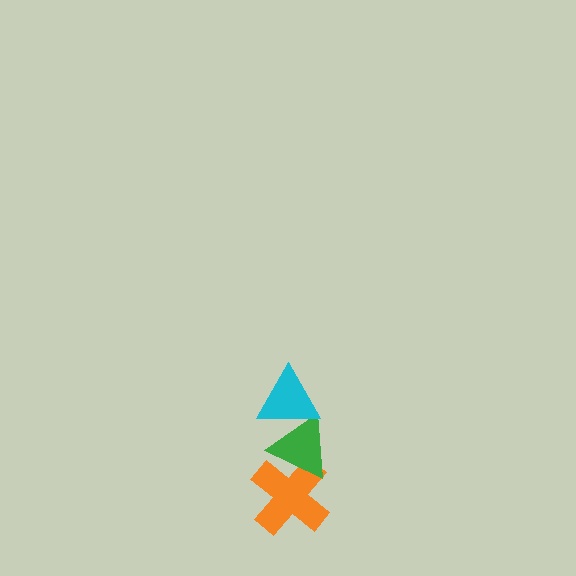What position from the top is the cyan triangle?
The cyan triangle is 1st from the top.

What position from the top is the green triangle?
The green triangle is 2nd from the top.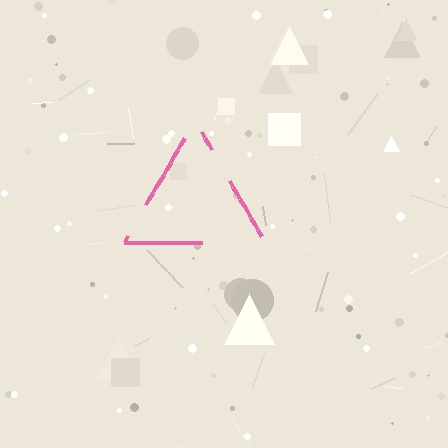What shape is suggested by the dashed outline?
The dashed outline suggests a triangle.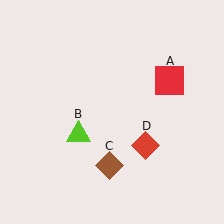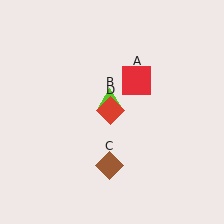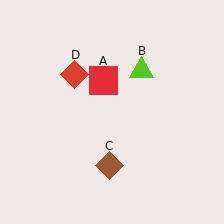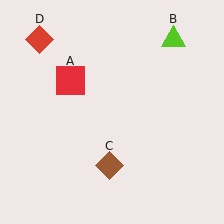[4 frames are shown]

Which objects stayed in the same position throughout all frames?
Brown diamond (object C) remained stationary.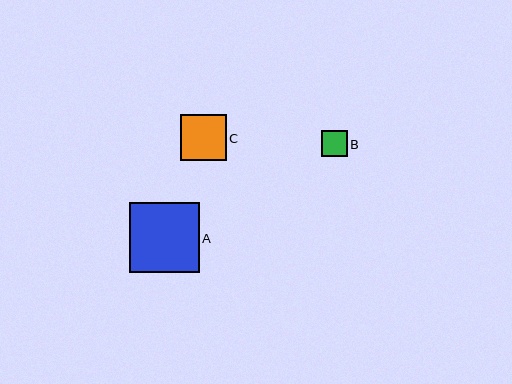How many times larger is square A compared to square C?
Square A is approximately 1.5 times the size of square C.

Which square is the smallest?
Square B is the smallest with a size of approximately 26 pixels.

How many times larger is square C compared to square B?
Square C is approximately 1.8 times the size of square B.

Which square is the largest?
Square A is the largest with a size of approximately 70 pixels.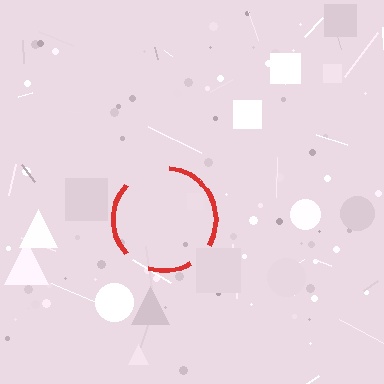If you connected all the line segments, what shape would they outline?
They would outline a circle.